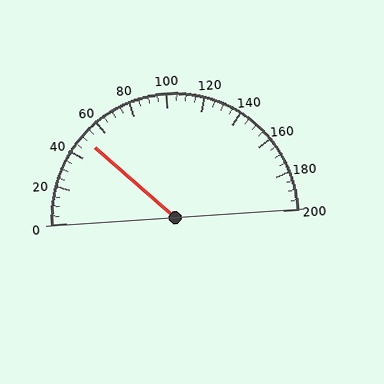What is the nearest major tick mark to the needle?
The nearest major tick mark is 40.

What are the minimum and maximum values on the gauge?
The gauge ranges from 0 to 200.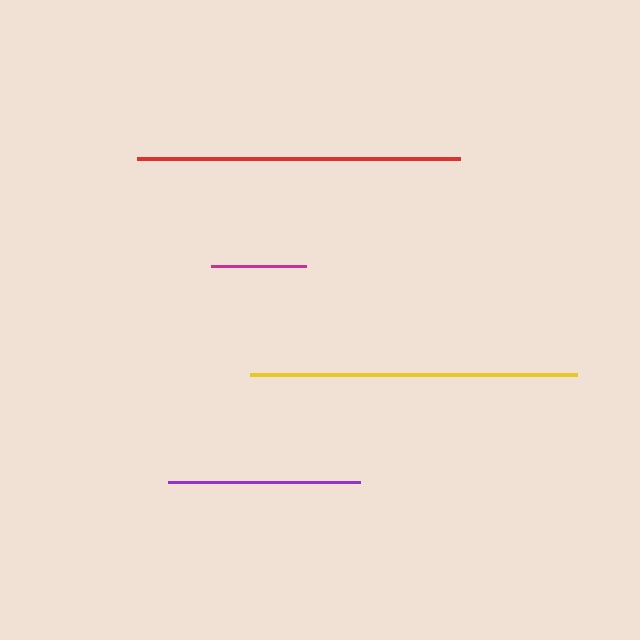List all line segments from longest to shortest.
From longest to shortest: yellow, red, purple, magenta.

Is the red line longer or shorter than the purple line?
The red line is longer than the purple line.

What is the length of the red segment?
The red segment is approximately 323 pixels long.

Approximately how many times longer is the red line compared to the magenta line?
The red line is approximately 3.4 times the length of the magenta line.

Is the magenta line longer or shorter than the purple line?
The purple line is longer than the magenta line.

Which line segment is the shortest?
The magenta line is the shortest at approximately 95 pixels.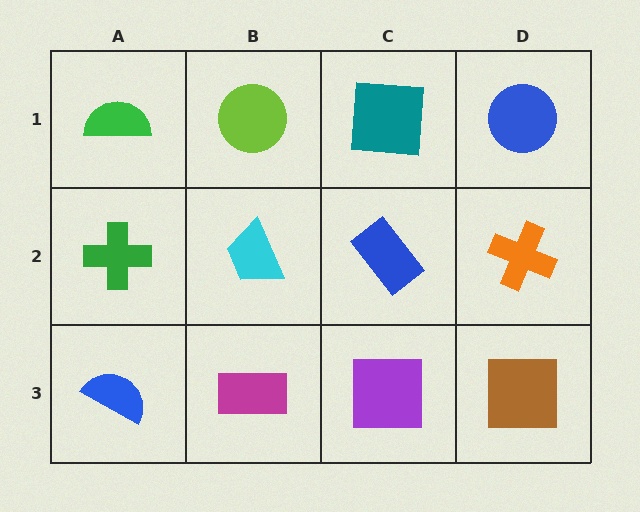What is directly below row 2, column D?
A brown square.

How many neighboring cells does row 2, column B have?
4.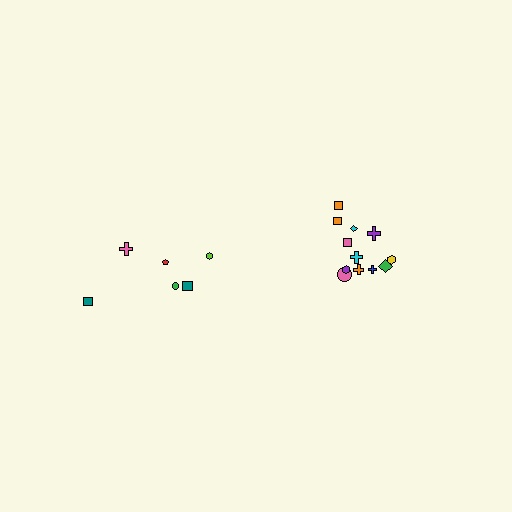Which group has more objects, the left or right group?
The right group.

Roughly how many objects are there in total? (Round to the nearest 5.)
Roughly 20 objects in total.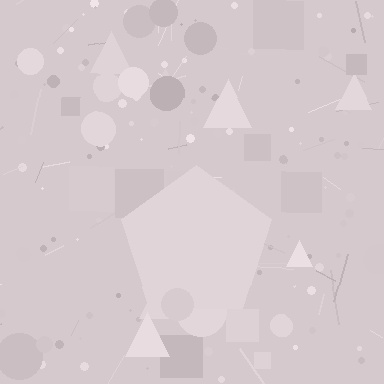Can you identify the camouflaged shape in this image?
The camouflaged shape is a pentagon.